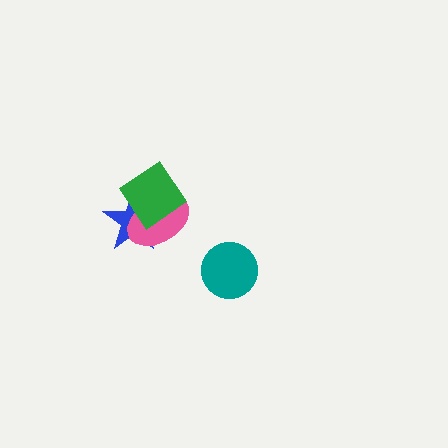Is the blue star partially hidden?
Yes, it is partially covered by another shape.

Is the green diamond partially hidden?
No, no other shape covers it.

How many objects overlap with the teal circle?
0 objects overlap with the teal circle.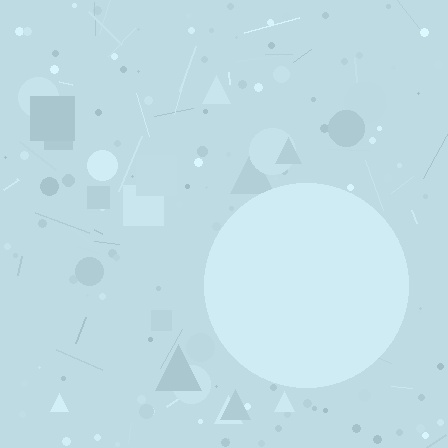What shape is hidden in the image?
A circle is hidden in the image.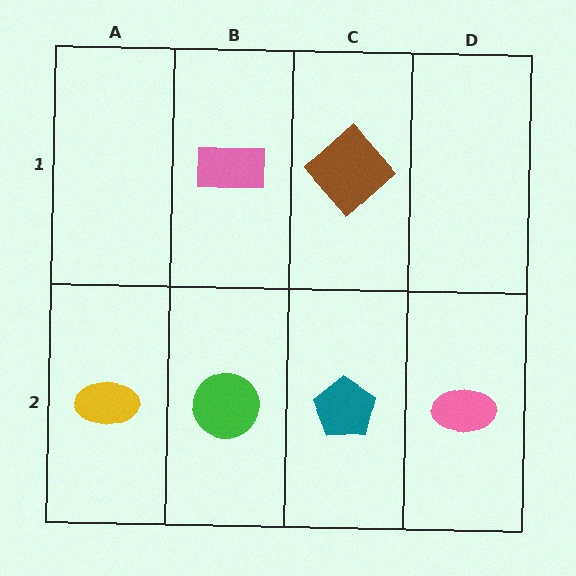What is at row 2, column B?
A green circle.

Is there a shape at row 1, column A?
No, that cell is empty.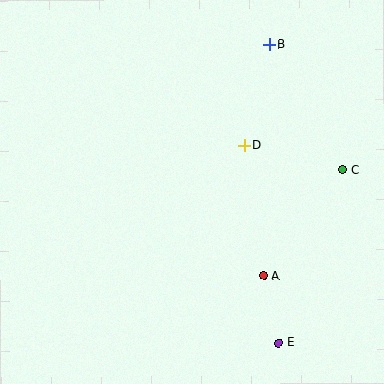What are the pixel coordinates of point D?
Point D is at (244, 145).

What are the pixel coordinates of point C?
Point C is at (343, 170).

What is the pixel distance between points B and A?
The distance between B and A is 231 pixels.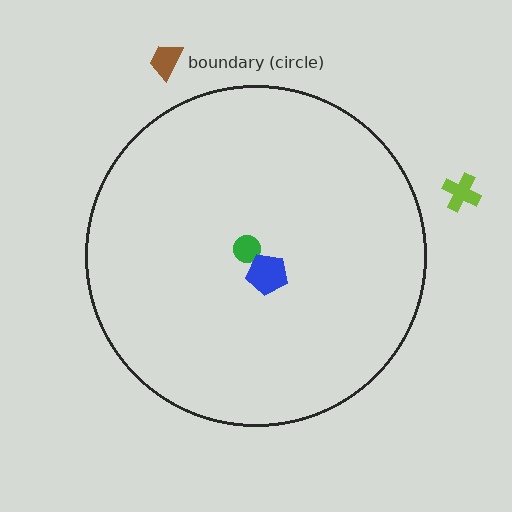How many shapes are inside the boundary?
2 inside, 2 outside.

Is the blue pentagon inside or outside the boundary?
Inside.